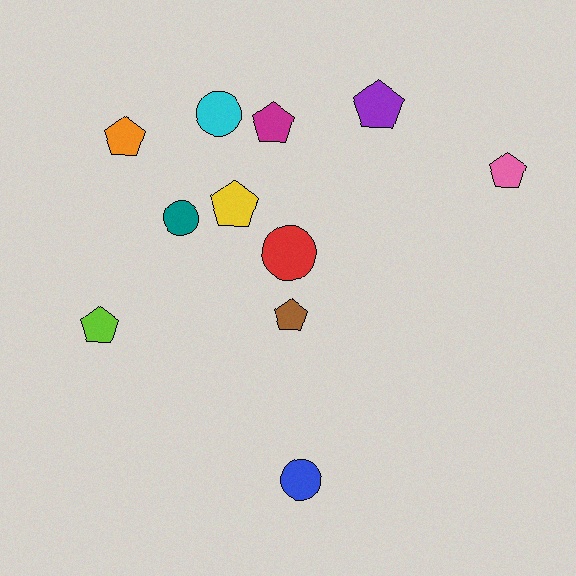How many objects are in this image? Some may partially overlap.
There are 11 objects.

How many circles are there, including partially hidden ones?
There are 4 circles.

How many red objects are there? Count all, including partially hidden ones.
There is 1 red object.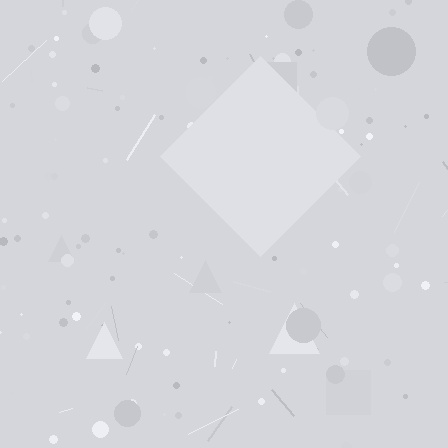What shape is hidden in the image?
A diamond is hidden in the image.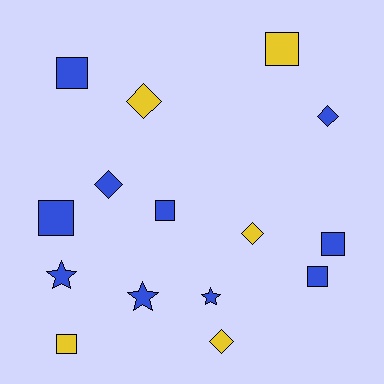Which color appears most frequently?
Blue, with 10 objects.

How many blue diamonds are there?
There are 2 blue diamonds.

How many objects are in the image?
There are 15 objects.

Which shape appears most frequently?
Square, with 7 objects.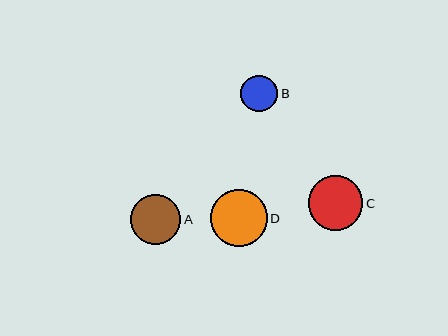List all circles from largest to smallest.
From largest to smallest: D, C, A, B.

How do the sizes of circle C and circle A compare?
Circle C and circle A are approximately the same size.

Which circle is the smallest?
Circle B is the smallest with a size of approximately 37 pixels.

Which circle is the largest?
Circle D is the largest with a size of approximately 57 pixels.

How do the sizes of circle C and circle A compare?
Circle C and circle A are approximately the same size.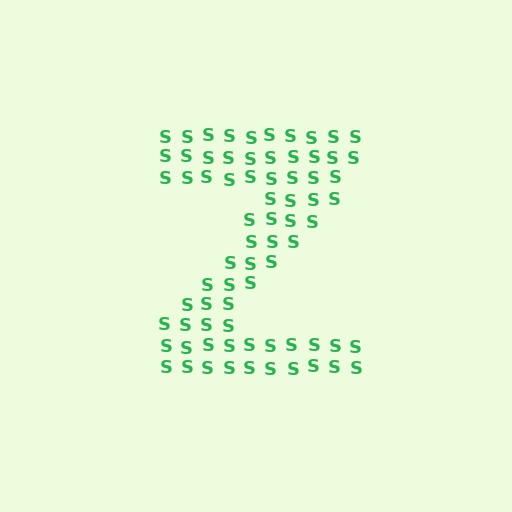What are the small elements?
The small elements are letter S's.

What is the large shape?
The large shape is the letter Z.